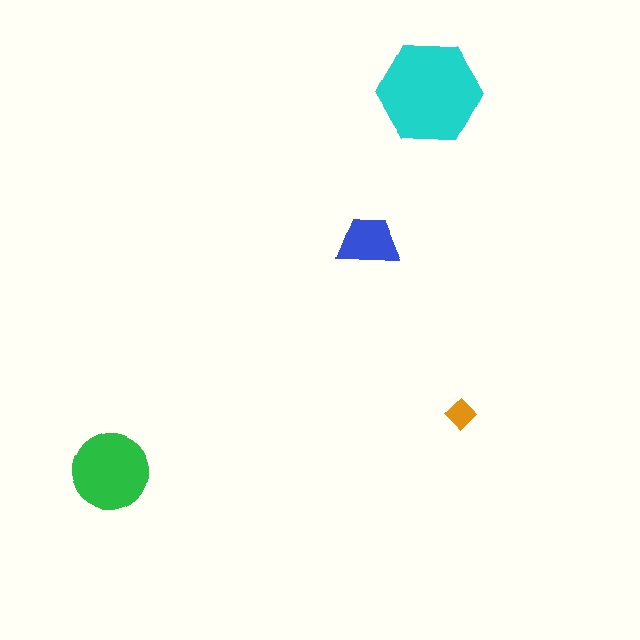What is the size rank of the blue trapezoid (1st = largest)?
3rd.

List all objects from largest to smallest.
The cyan hexagon, the green circle, the blue trapezoid, the orange diamond.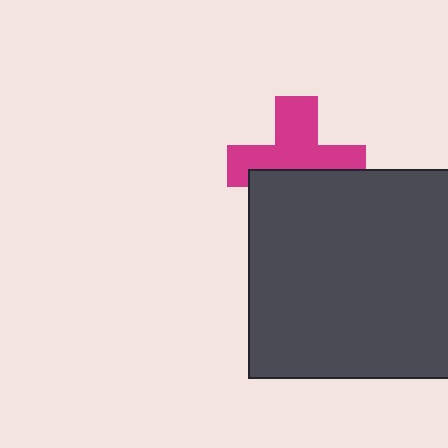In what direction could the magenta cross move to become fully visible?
The magenta cross could move up. That would shift it out from behind the dark gray square entirely.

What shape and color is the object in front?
The object in front is a dark gray square.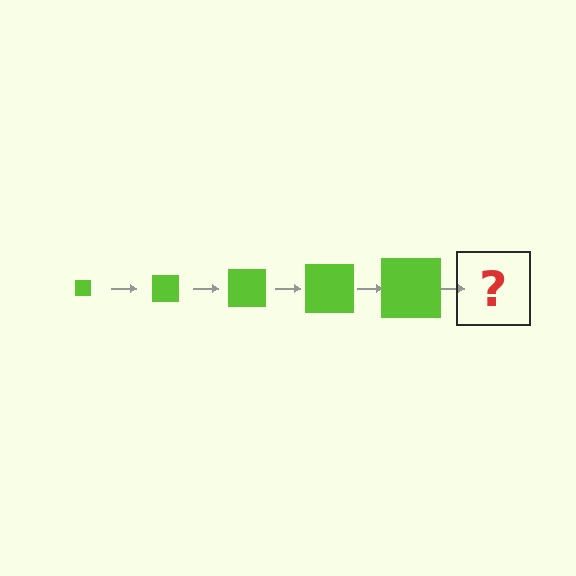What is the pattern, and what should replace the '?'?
The pattern is that the square gets progressively larger each step. The '?' should be a lime square, larger than the previous one.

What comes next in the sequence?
The next element should be a lime square, larger than the previous one.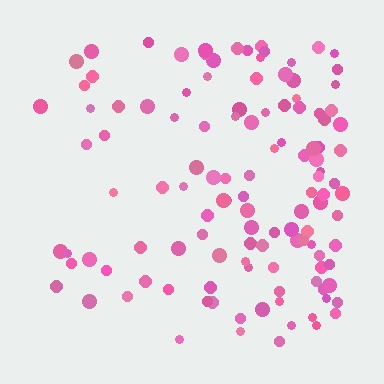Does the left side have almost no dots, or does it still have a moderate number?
Still a moderate number, just noticeably fewer than the right.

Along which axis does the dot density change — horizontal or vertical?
Horizontal.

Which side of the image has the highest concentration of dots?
The right.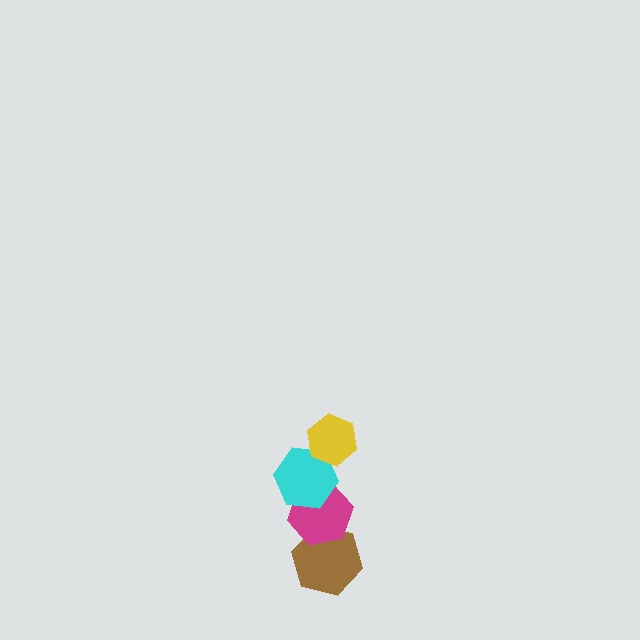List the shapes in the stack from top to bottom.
From top to bottom: the yellow hexagon, the cyan hexagon, the magenta hexagon, the brown hexagon.